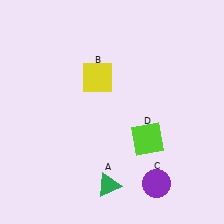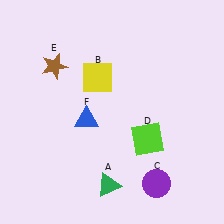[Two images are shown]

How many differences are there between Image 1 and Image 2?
There are 2 differences between the two images.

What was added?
A brown star (E), a blue triangle (F) were added in Image 2.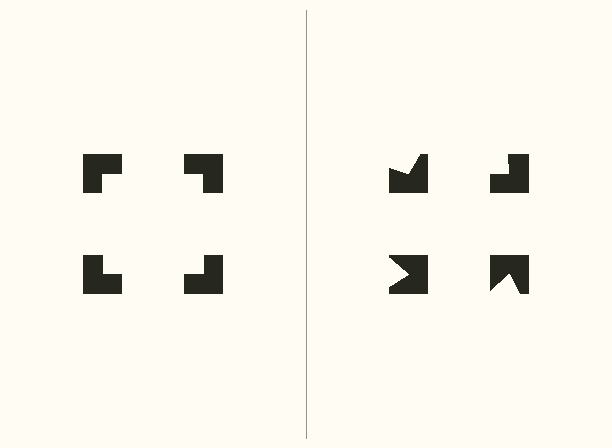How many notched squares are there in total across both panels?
8 — 4 on each side.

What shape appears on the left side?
An illusory square.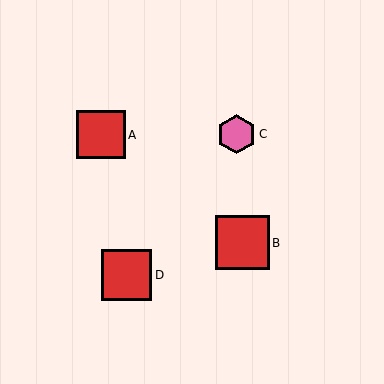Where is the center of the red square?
The center of the red square is at (101, 135).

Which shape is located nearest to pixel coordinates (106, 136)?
The red square (labeled A) at (101, 135) is nearest to that location.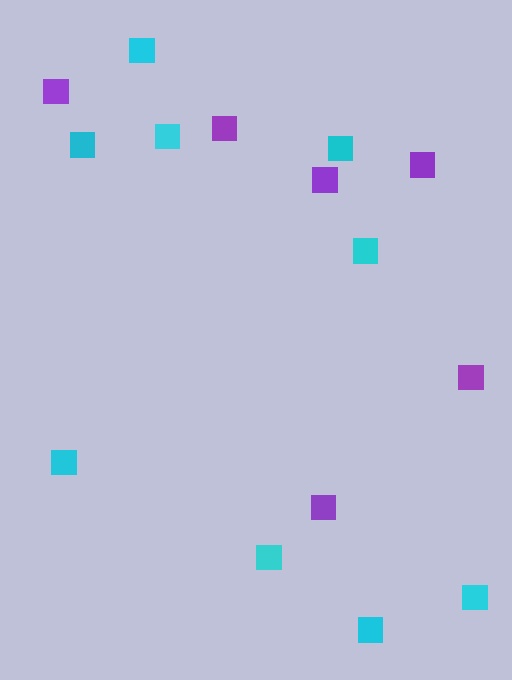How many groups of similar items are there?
There are 2 groups: one group of cyan squares (9) and one group of purple squares (6).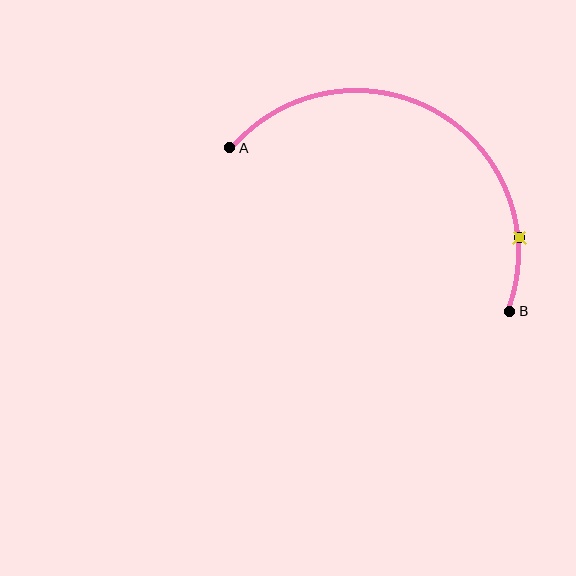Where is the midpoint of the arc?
The arc midpoint is the point on the curve farthest from the straight line joining A and B. It sits above that line.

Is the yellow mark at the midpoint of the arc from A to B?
No. The yellow mark lies on the arc but is closer to endpoint B. The arc midpoint would be at the point on the curve equidistant along the arc from both A and B.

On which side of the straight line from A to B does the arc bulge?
The arc bulges above the straight line connecting A and B.